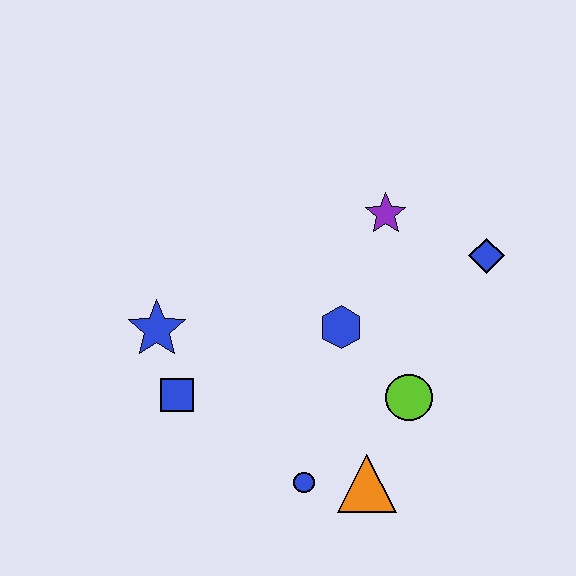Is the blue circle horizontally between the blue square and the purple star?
Yes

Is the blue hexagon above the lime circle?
Yes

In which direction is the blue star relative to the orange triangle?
The blue star is to the left of the orange triangle.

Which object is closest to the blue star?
The blue square is closest to the blue star.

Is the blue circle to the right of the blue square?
Yes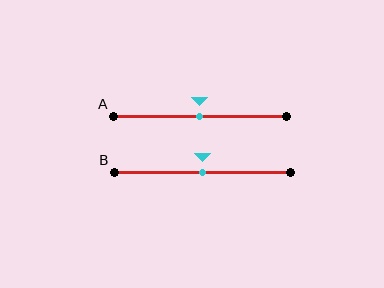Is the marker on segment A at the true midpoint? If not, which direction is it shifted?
Yes, the marker on segment A is at the true midpoint.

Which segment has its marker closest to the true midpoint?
Segment A has its marker closest to the true midpoint.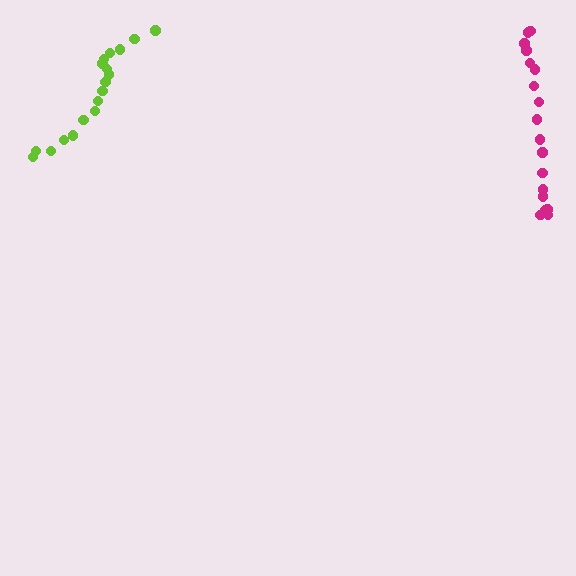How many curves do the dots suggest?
There are 2 distinct paths.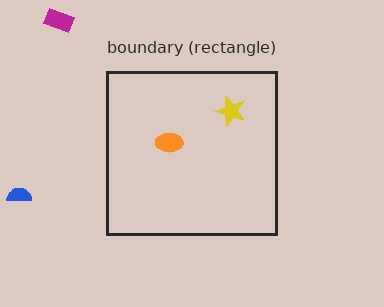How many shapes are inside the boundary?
2 inside, 2 outside.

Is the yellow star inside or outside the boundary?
Inside.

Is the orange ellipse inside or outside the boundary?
Inside.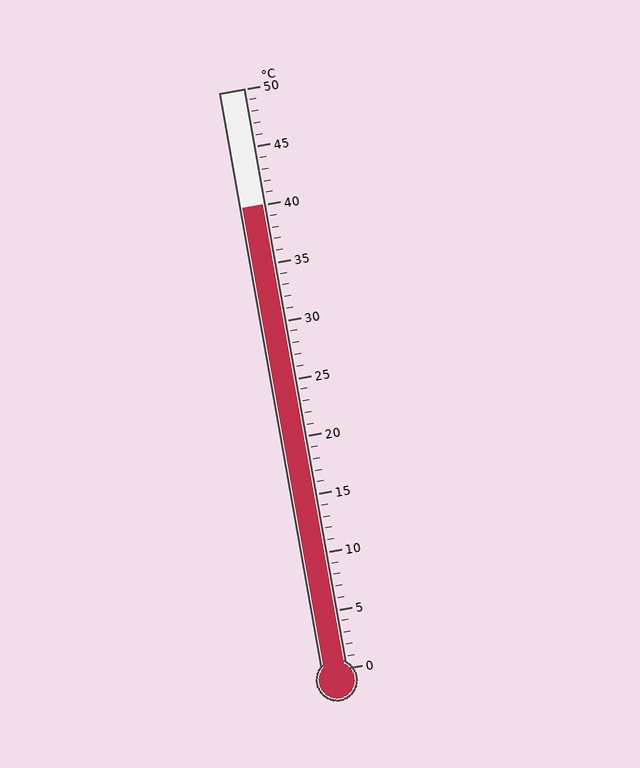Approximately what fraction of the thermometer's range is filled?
The thermometer is filled to approximately 80% of its range.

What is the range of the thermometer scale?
The thermometer scale ranges from 0°C to 50°C.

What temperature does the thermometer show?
The thermometer shows approximately 40°C.